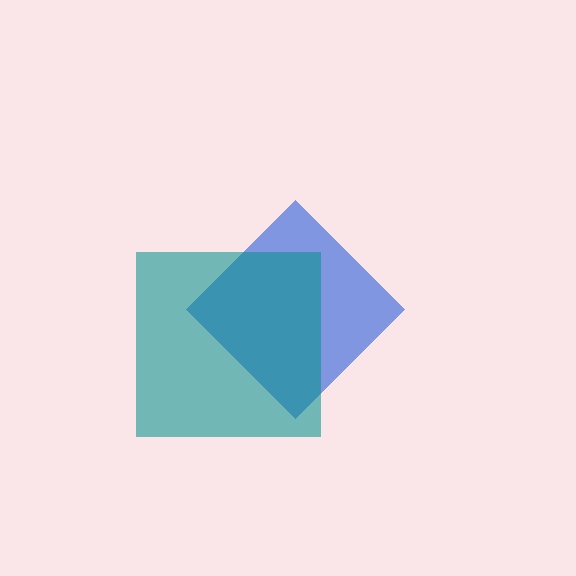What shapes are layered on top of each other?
The layered shapes are: a blue diamond, a teal square.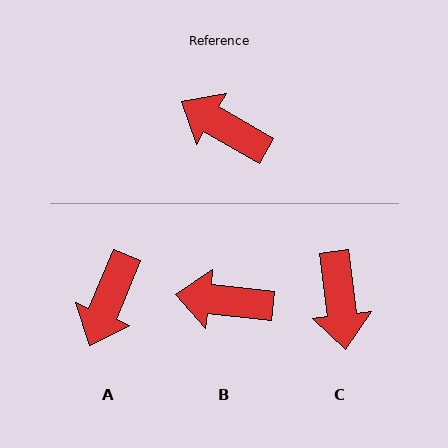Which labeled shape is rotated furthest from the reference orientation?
C, about 127 degrees away.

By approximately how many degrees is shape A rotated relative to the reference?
Approximately 98 degrees counter-clockwise.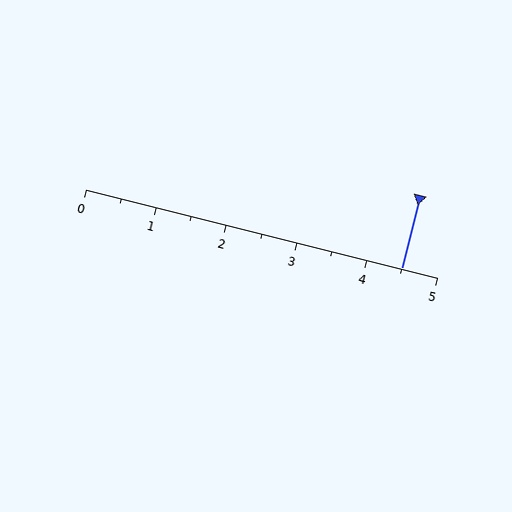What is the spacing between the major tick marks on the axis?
The major ticks are spaced 1 apart.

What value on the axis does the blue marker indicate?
The marker indicates approximately 4.5.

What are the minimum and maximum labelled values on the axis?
The axis runs from 0 to 5.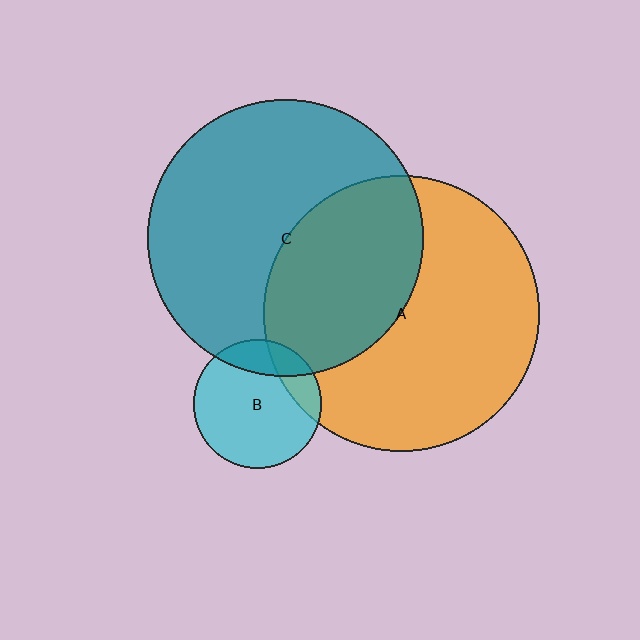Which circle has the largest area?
Circle C (teal).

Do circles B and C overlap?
Yes.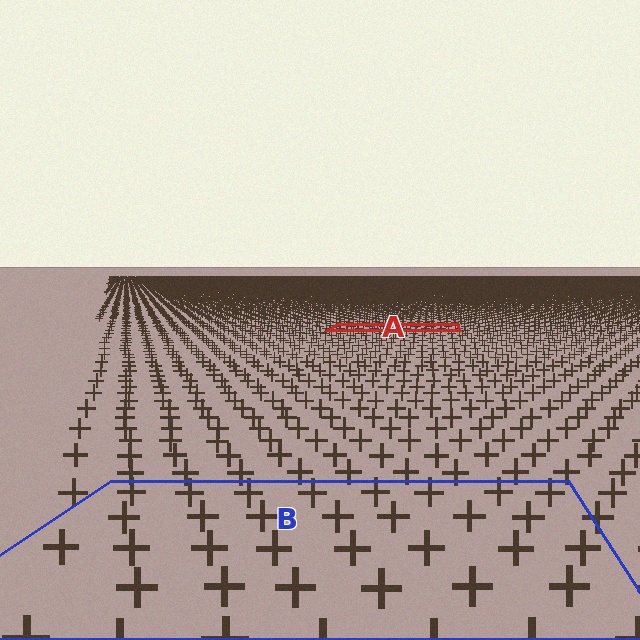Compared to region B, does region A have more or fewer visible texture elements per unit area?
Region A has more texture elements per unit area — they are packed more densely because it is farther away.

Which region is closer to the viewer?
Region B is closer. The texture elements there are larger and more spread out.